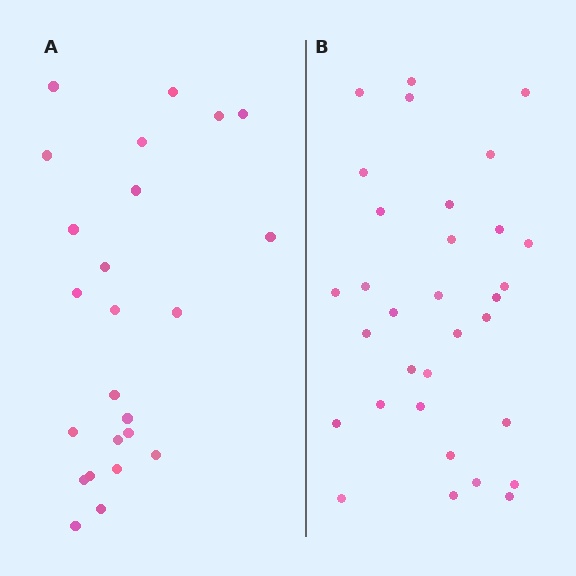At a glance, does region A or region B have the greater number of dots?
Region B (the right region) has more dots.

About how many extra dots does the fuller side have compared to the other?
Region B has roughly 8 or so more dots than region A.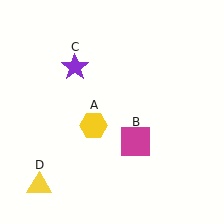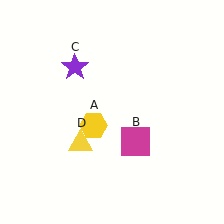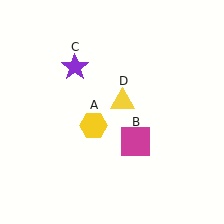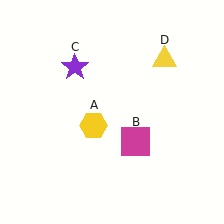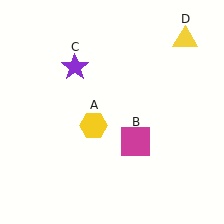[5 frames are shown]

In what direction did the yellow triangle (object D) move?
The yellow triangle (object D) moved up and to the right.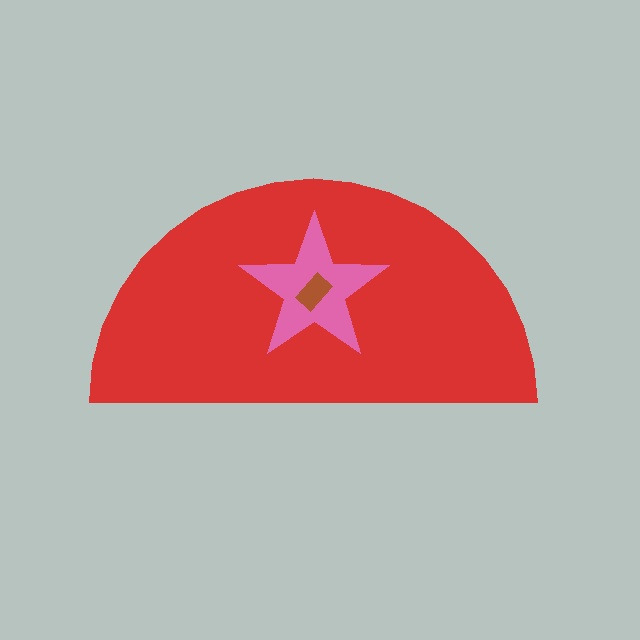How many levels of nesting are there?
3.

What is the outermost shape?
The red semicircle.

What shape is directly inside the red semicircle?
The pink star.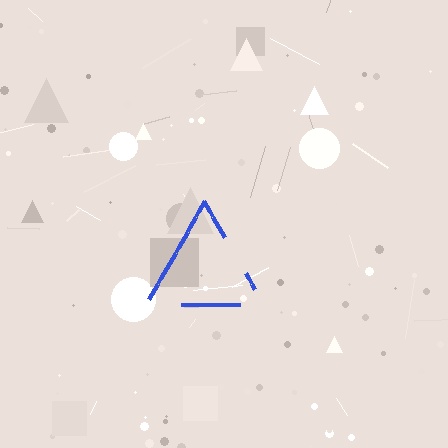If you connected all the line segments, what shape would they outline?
They would outline a triangle.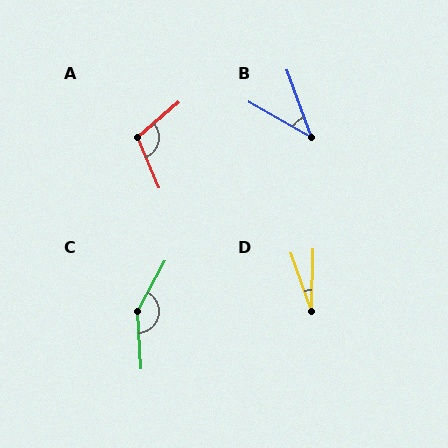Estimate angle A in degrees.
Approximately 108 degrees.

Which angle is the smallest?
D, at approximately 20 degrees.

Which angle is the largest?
C, at approximately 148 degrees.